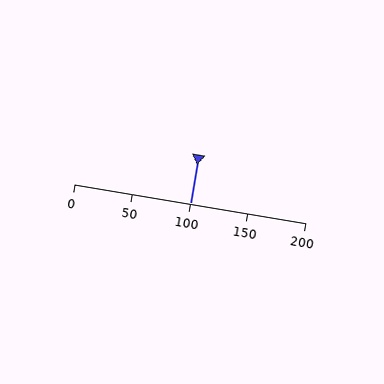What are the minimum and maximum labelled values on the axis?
The axis runs from 0 to 200.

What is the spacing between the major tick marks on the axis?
The major ticks are spaced 50 apart.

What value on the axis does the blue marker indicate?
The marker indicates approximately 100.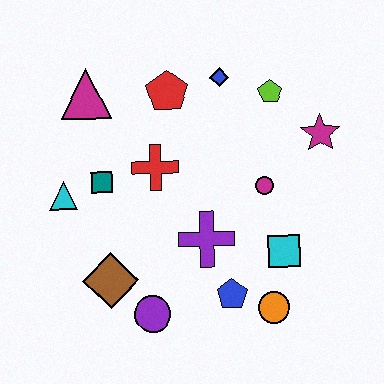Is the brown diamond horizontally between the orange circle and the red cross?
No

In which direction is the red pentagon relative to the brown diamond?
The red pentagon is above the brown diamond.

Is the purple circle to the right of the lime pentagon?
No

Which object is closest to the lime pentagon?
The blue diamond is closest to the lime pentagon.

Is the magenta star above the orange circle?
Yes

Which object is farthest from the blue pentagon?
The magenta triangle is farthest from the blue pentagon.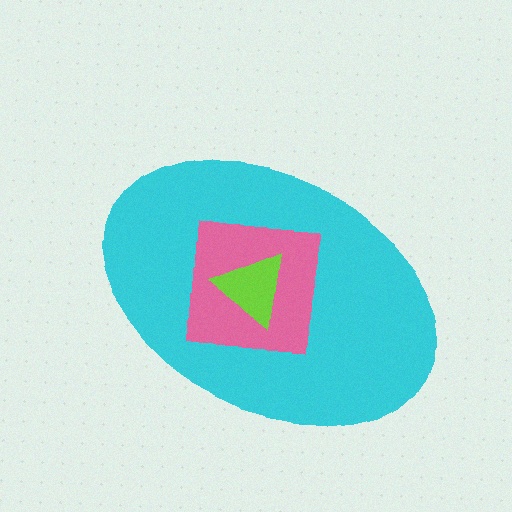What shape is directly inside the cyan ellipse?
The pink square.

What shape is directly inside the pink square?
The lime triangle.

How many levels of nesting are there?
3.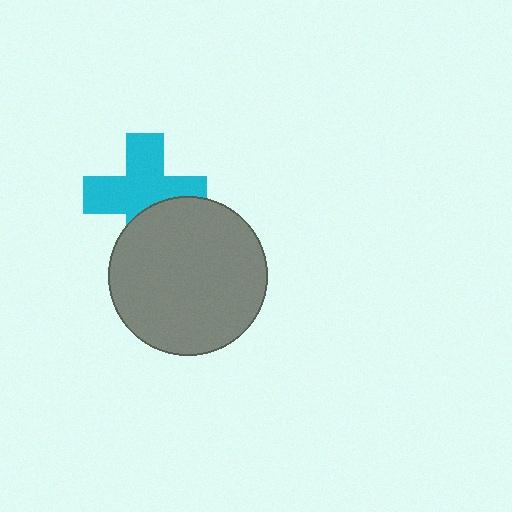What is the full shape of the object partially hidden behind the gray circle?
The partially hidden object is a cyan cross.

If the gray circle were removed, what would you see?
You would see the complete cyan cross.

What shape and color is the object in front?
The object in front is a gray circle.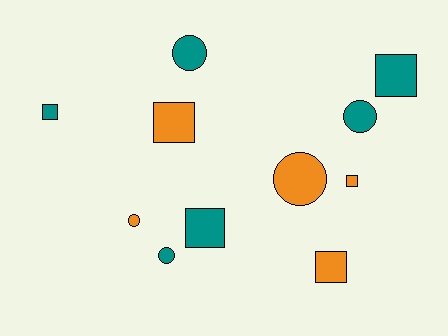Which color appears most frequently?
Teal, with 6 objects.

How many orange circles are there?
There are 2 orange circles.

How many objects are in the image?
There are 11 objects.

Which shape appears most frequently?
Square, with 6 objects.